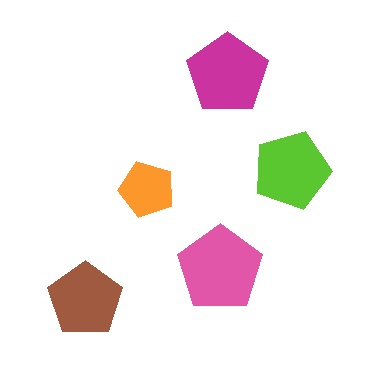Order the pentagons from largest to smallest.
the pink one, the magenta one, the lime one, the brown one, the orange one.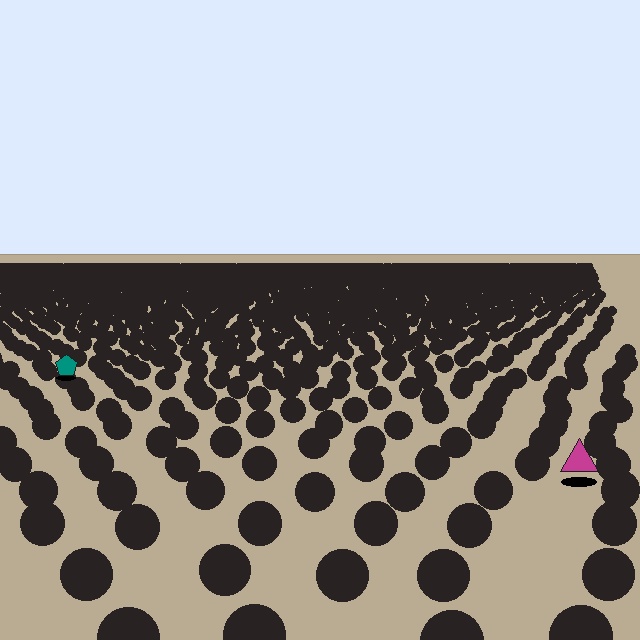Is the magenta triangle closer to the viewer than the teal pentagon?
Yes. The magenta triangle is closer — you can tell from the texture gradient: the ground texture is coarser near it.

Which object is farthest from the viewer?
The teal pentagon is farthest from the viewer. It appears smaller and the ground texture around it is denser.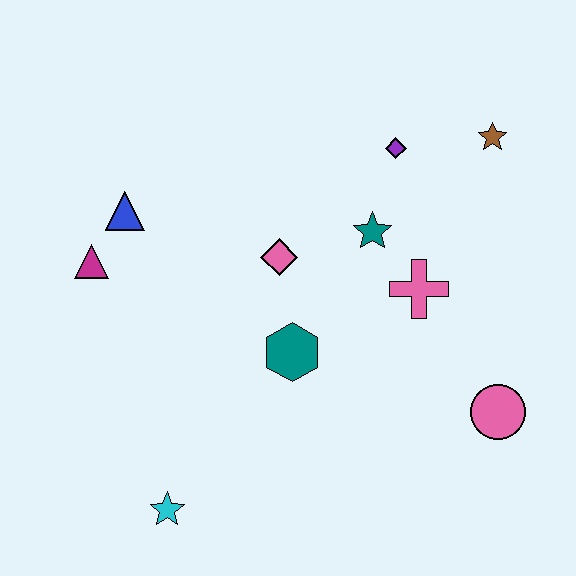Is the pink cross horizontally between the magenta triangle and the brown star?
Yes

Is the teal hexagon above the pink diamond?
No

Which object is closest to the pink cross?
The teal star is closest to the pink cross.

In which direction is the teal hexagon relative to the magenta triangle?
The teal hexagon is to the right of the magenta triangle.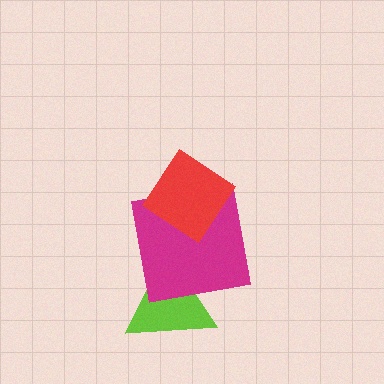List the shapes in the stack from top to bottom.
From top to bottom: the red diamond, the magenta square, the lime triangle.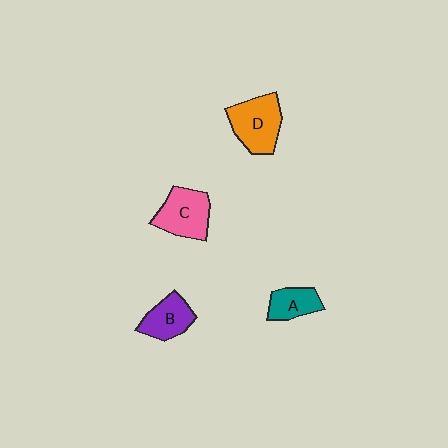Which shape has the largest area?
Shape D (orange).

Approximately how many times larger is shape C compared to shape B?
Approximately 1.3 times.